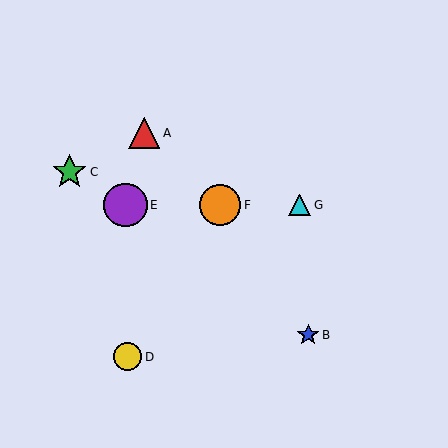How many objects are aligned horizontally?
3 objects (E, F, G) are aligned horizontally.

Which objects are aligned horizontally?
Objects E, F, G are aligned horizontally.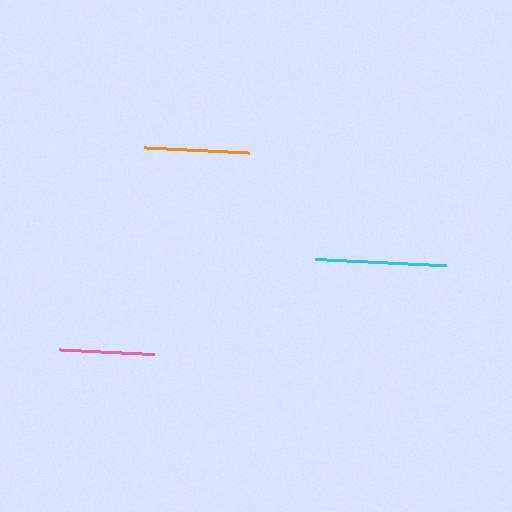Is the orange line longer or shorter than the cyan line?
The cyan line is longer than the orange line.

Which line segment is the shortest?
The pink line is the shortest at approximately 95 pixels.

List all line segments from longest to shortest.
From longest to shortest: cyan, orange, pink.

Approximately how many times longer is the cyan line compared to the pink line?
The cyan line is approximately 1.4 times the length of the pink line.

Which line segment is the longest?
The cyan line is the longest at approximately 131 pixels.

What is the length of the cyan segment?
The cyan segment is approximately 131 pixels long.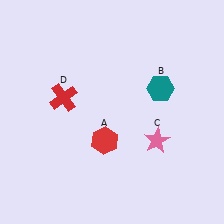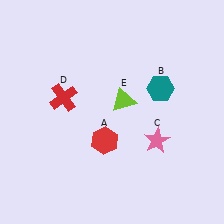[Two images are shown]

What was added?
A lime triangle (E) was added in Image 2.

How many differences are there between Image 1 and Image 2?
There is 1 difference between the two images.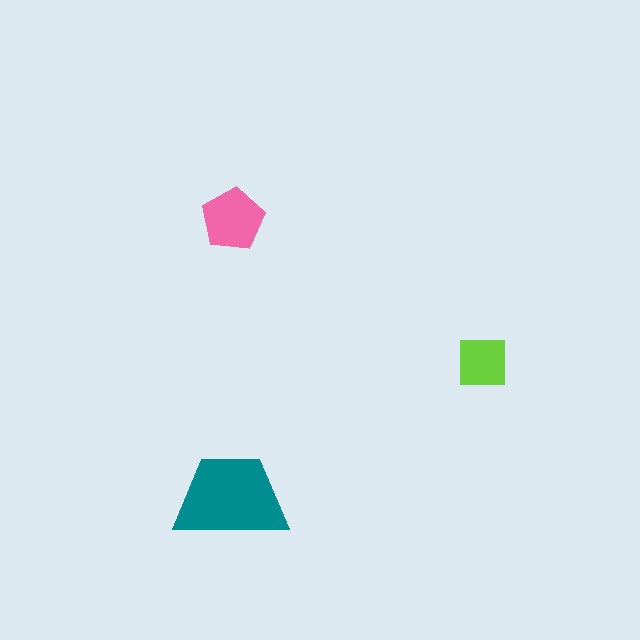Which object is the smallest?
The lime square.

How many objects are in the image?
There are 3 objects in the image.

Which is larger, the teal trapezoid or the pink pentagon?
The teal trapezoid.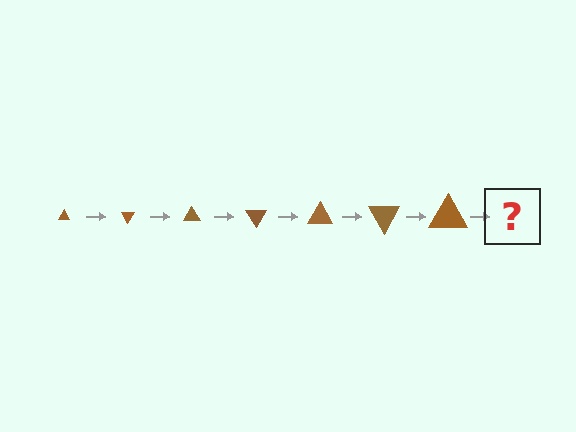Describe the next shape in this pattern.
It should be a triangle, larger than the previous one and rotated 420 degrees from the start.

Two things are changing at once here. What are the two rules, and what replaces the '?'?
The two rules are that the triangle grows larger each step and it rotates 60 degrees each step. The '?' should be a triangle, larger than the previous one and rotated 420 degrees from the start.